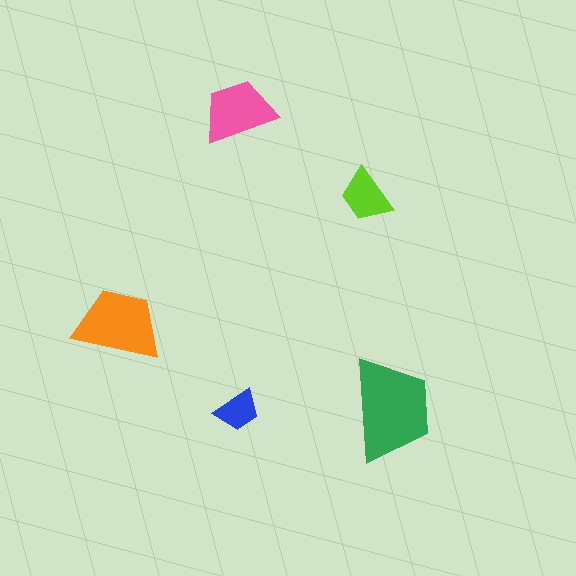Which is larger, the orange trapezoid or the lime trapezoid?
The orange one.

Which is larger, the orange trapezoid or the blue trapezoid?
The orange one.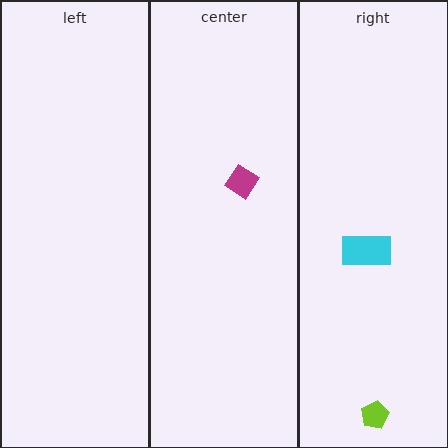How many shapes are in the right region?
2.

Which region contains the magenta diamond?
The center region.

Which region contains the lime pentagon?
The right region.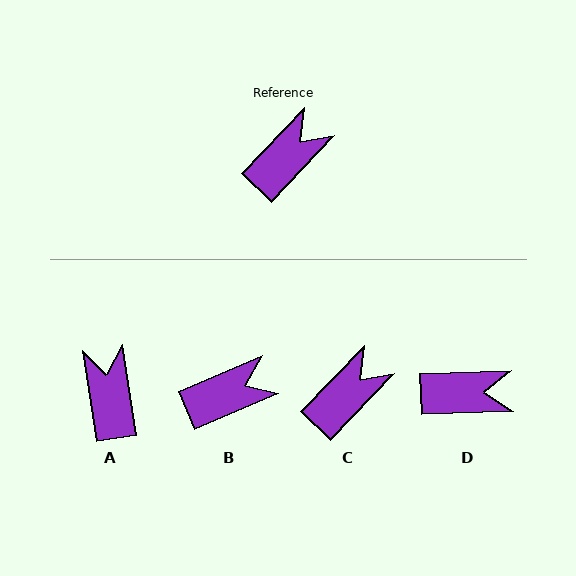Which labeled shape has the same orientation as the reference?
C.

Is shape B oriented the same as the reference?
No, it is off by about 23 degrees.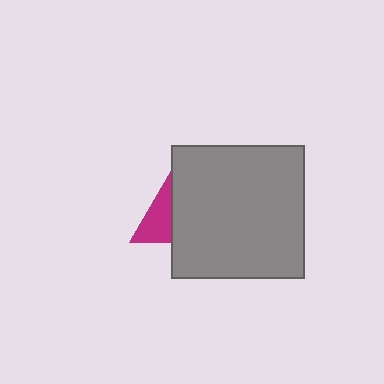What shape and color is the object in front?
The object in front is a gray square.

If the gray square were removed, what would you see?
You would see the complete magenta triangle.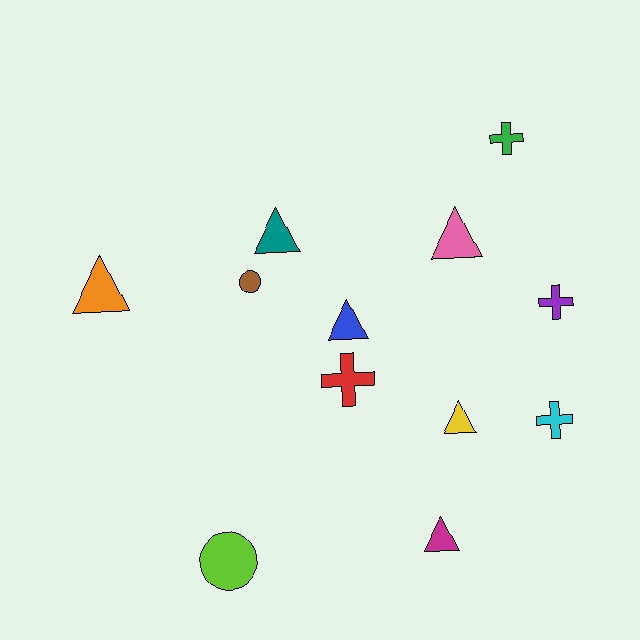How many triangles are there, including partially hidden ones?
There are 6 triangles.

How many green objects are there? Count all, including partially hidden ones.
There is 1 green object.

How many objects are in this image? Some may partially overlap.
There are 12 objects.